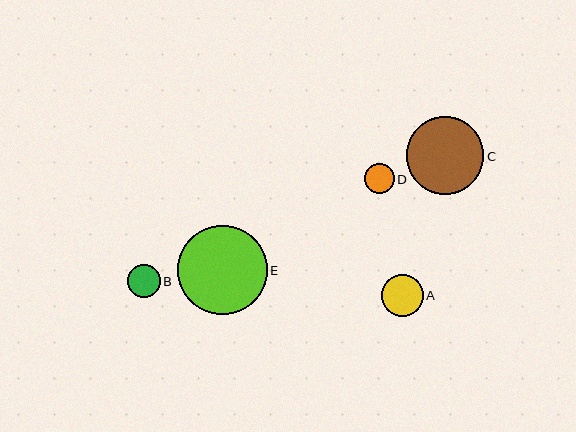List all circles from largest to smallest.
From largest to smallest: E, C, A, B, D.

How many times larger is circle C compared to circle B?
Circle C is approximately 2.4 times the size of circle B.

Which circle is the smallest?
Circle D is the smallest with a size of approximately 29 pixels.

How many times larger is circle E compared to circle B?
Circle E is approximately 2.7 times the size of circle B.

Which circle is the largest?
Circle E is the largest with a size of approximately 89 pixels.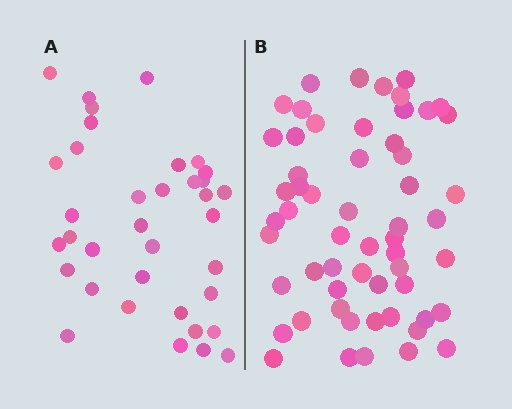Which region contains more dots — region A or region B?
Region B (the right region) has more dots.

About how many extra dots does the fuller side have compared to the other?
Region B has approximately 20 more dots than region A.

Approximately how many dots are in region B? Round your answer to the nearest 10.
About 60 dots. (The exact count is 57, which rounds to 60.)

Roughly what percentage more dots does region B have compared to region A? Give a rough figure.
About 60% more.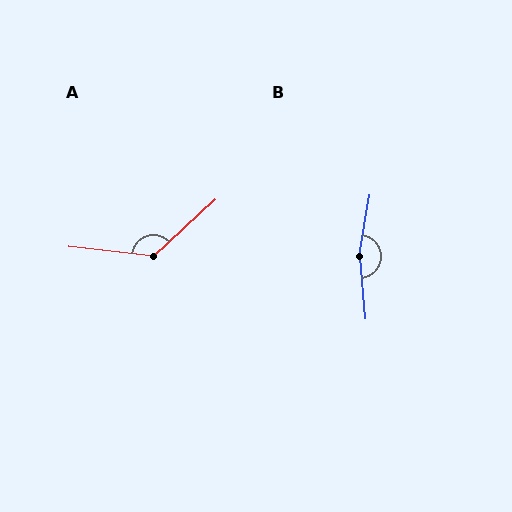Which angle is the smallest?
A, at approximately 131 degrees.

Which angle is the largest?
B, at approximately 165 degrees.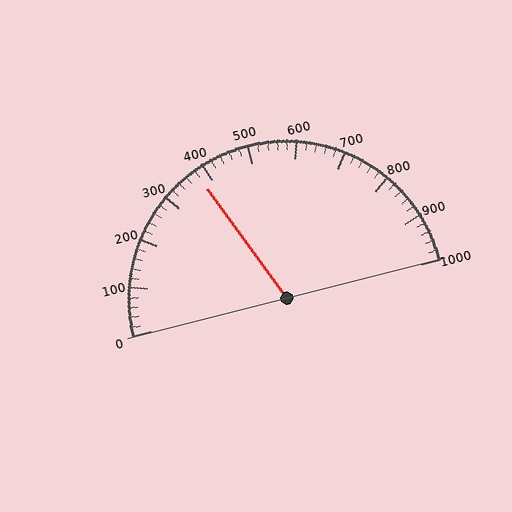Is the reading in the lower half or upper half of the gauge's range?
The reading is in the lower half of the range (0 to 1000).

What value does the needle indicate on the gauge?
The needle indicates approximately 380.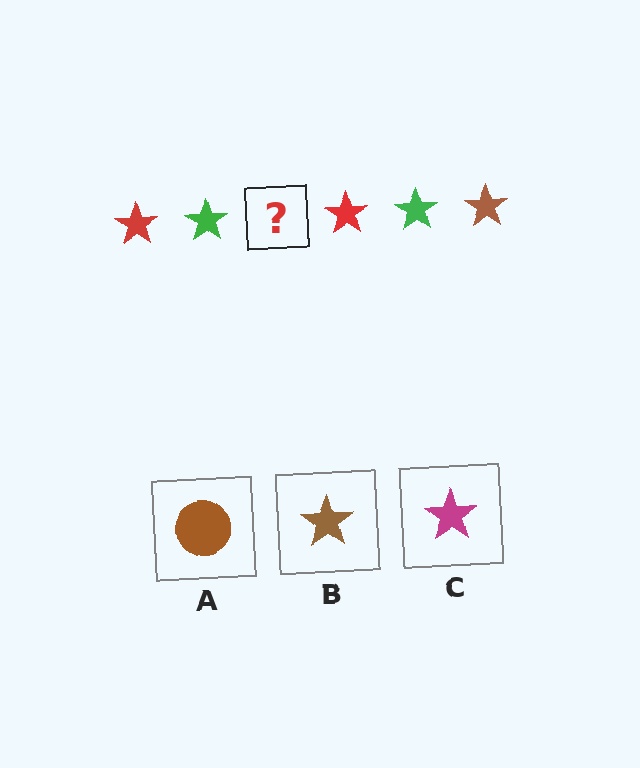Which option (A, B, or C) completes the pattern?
B.